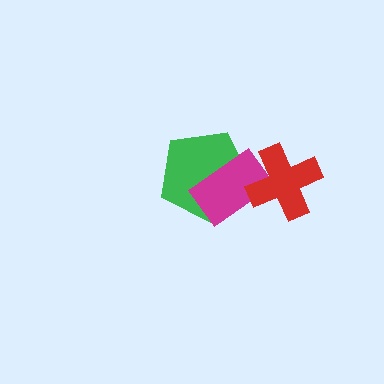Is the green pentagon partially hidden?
Yes, it is partially covered by another shape.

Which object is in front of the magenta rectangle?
The red cross is in front of the magenta rectangle.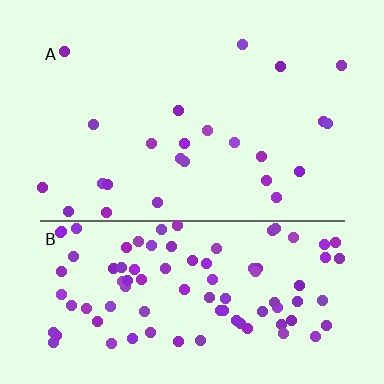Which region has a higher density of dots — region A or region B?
B (the bottom).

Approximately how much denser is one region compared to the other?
Approximately 4.0× — region B over region A.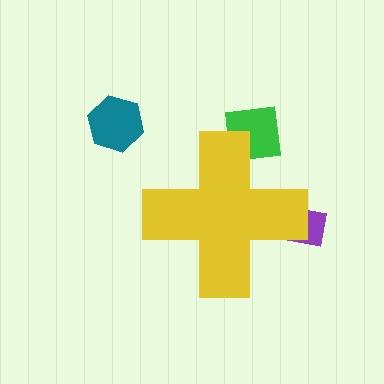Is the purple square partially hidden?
Yes, the purple square is partially hidden behind the yellow cross.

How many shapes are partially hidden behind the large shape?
2 shapes are partially hidden.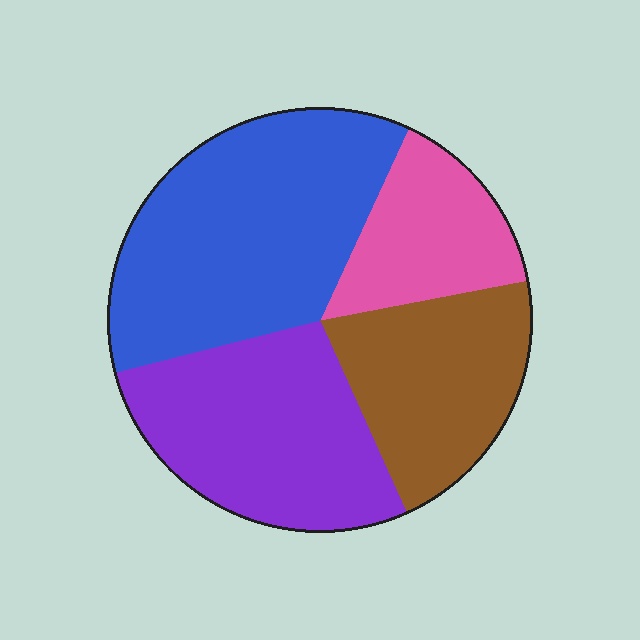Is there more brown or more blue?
Blue.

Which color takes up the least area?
Pink, at roughly 15%.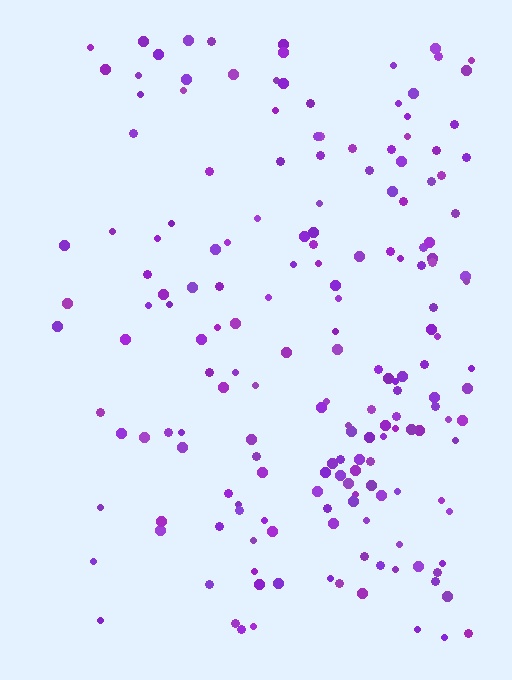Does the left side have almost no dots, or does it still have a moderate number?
Still a moderate number, just noticeably fewer than the right.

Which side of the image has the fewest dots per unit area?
The left.